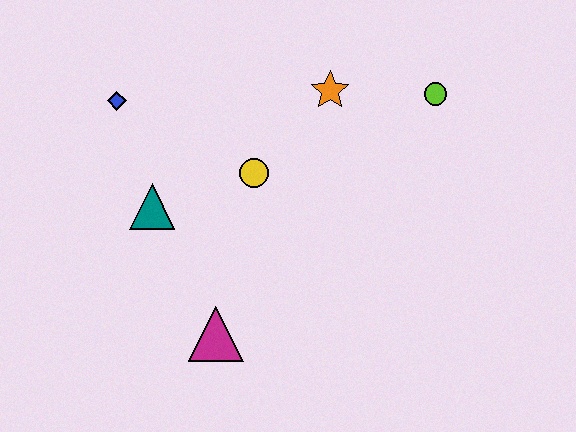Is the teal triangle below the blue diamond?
Yes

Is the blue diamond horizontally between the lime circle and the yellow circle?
No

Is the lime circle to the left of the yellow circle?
No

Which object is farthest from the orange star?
The magenta triangle is farthest from the orange star.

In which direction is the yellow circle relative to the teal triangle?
The yellow circle is to the right of the teal triangle.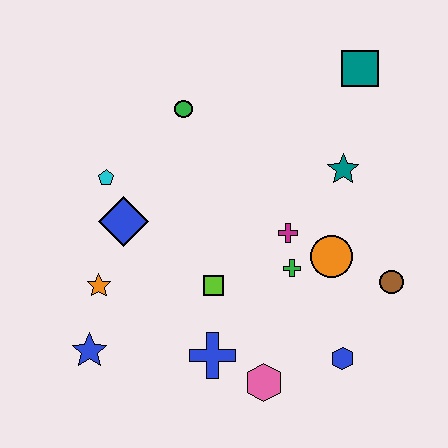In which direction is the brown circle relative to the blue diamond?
The brown circle is to the right of the blue diamond.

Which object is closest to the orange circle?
The green cross is closest to the orange circle.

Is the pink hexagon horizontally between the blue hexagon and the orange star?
Yes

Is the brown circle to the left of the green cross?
No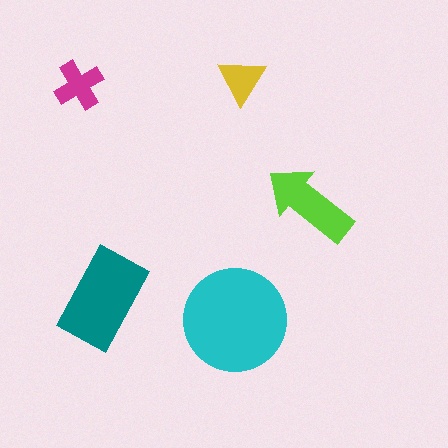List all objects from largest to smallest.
The cyan circle, the teal rectangle, the lime arrow, the magenta cross, the yellow triangle.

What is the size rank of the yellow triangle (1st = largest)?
5th.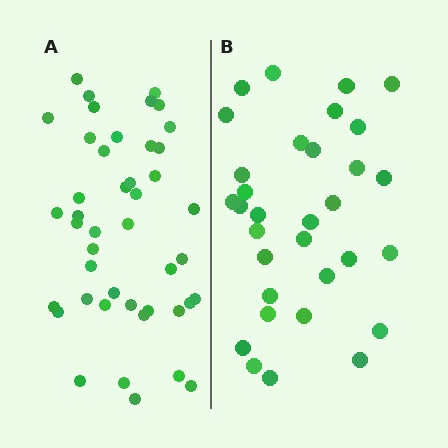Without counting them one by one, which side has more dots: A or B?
Region A (the left region) has more dots.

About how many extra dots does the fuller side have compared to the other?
Region A has roughly 12 or so more dots than region B.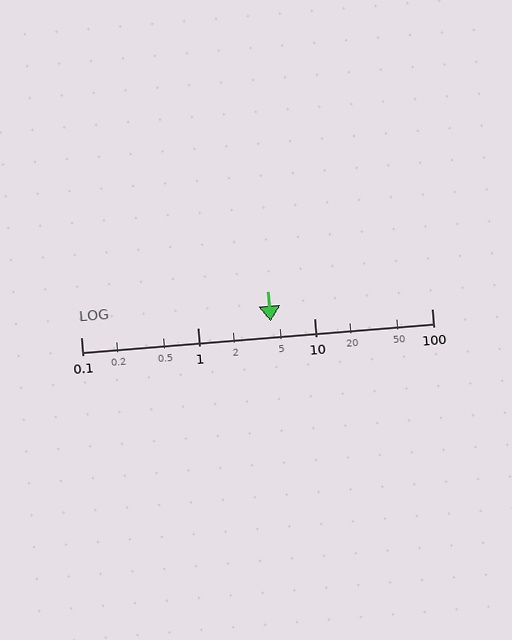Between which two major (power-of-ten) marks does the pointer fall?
The pointer is between 1 and 10.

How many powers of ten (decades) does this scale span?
The scale spans 3 decades, from 0.1 to 100.